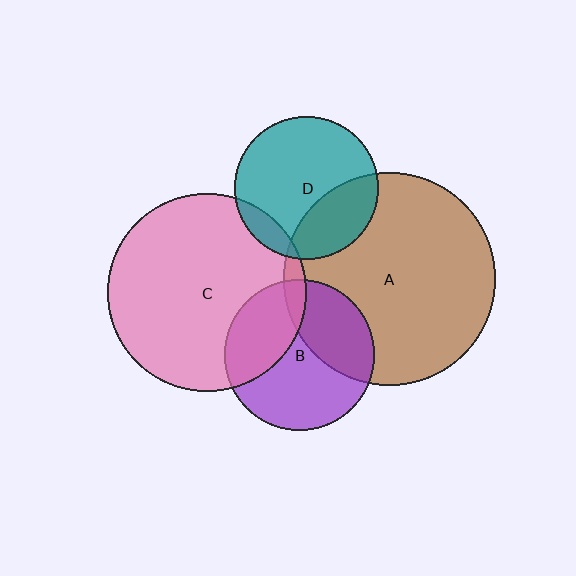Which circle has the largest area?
Circle A (brown).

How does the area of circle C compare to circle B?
Approximately 1.7 times.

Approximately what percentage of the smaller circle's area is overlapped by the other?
Approximately 30%.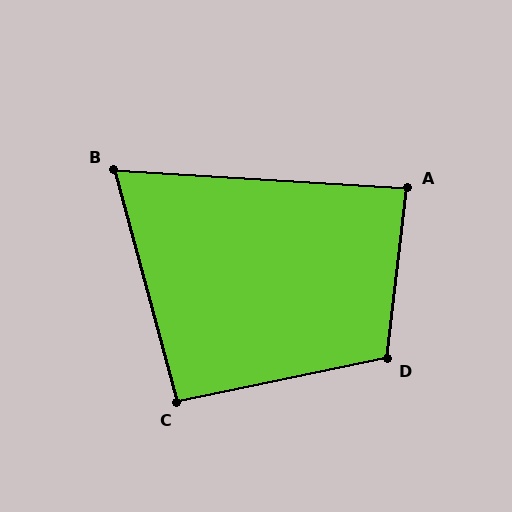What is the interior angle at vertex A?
Approximately 87 degrees (approximately right).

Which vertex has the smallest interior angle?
B, at approximately 71 degrees.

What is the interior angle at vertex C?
Approximately 93 degrees (approximately right).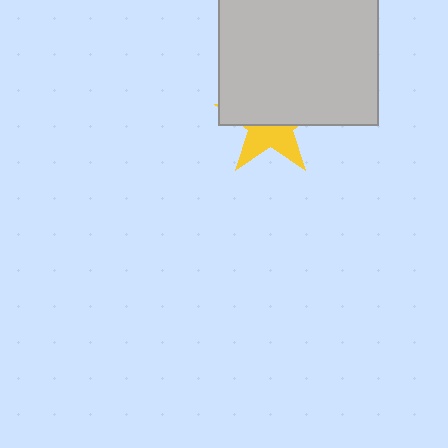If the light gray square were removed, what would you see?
You would see the complete yellow star.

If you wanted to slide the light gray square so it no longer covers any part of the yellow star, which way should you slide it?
Slide it up — that is the most direct way to separate the two shapes.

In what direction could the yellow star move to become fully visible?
The yellow star could move down. That would shift it out from behind the light gray square entirely.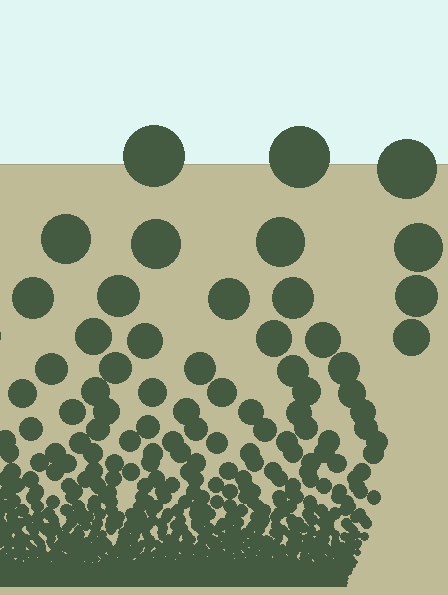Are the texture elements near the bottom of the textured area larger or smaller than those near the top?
Smaller. The gradient is inverted — elements near the bottom are smaller and denser.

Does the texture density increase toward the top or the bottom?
Density increases toward the bottom.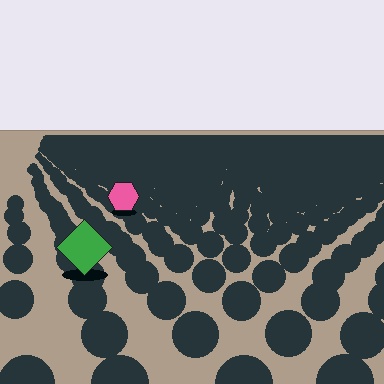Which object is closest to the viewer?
The green diamond is closest. The texture marks near it are larger and more spread out.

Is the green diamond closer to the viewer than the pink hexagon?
Yes. The green diamond is closer — you can tell from the texture gradient: the ground texture is coarser near it.